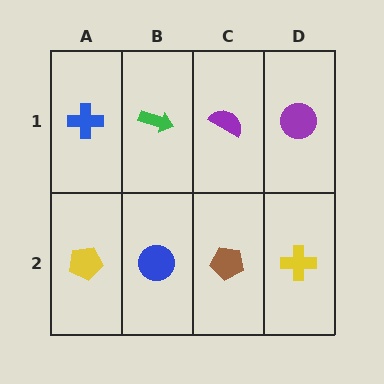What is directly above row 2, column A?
A blue cross.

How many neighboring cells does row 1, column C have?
3.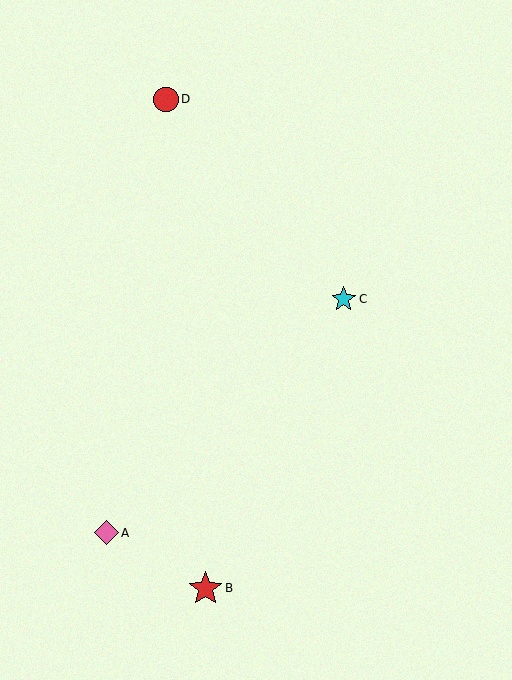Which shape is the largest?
The red star (labeled B) is the largest.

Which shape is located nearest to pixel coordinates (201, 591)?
The red star (labeled B) at (205, 588) is nearest to that location.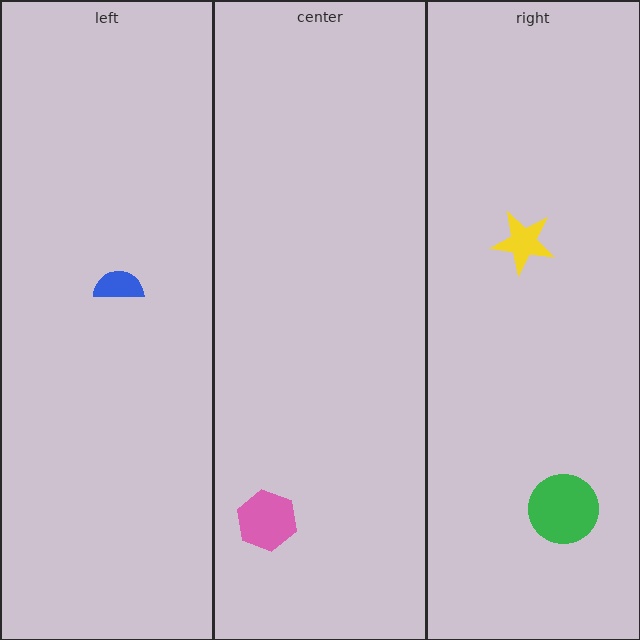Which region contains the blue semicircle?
The left region.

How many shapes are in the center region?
1.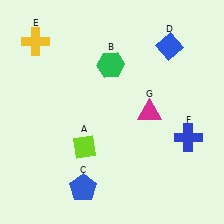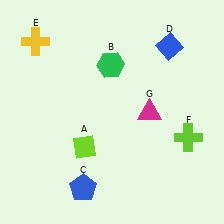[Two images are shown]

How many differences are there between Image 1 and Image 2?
There is 1 difference between the two images.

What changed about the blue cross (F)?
In Image 1, F is blue. In Image 2, it changed to lime.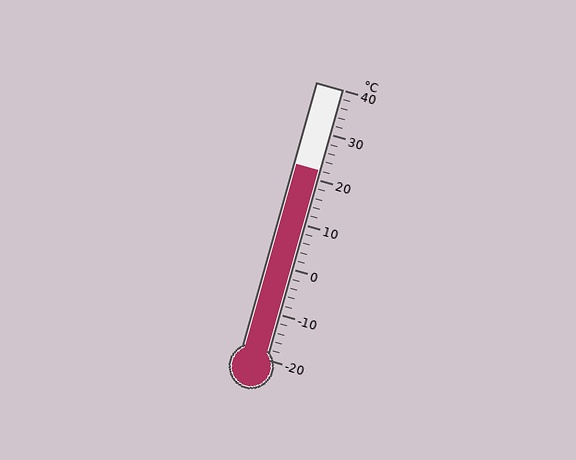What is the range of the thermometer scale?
The thermometer scale ranges from -20°C to 40°C.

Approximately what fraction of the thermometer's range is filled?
The thermometer is filled to approximately 70% of its range.